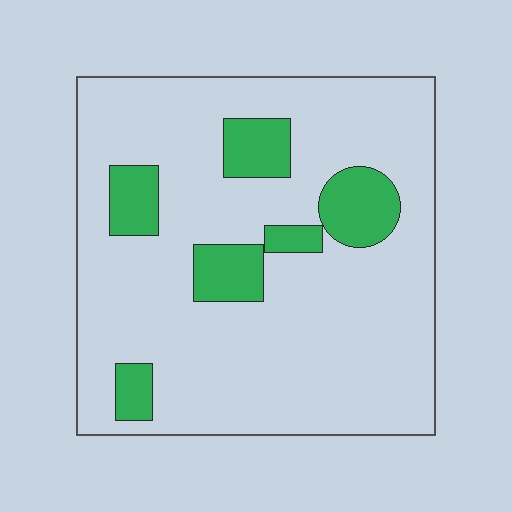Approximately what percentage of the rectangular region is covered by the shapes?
Approximately 15%.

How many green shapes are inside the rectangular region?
6.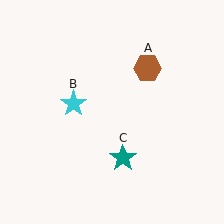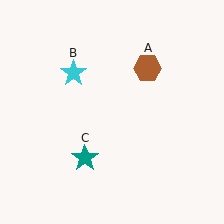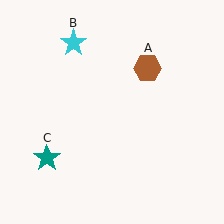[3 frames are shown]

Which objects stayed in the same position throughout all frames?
Brown hexagon (object A) remained stationary.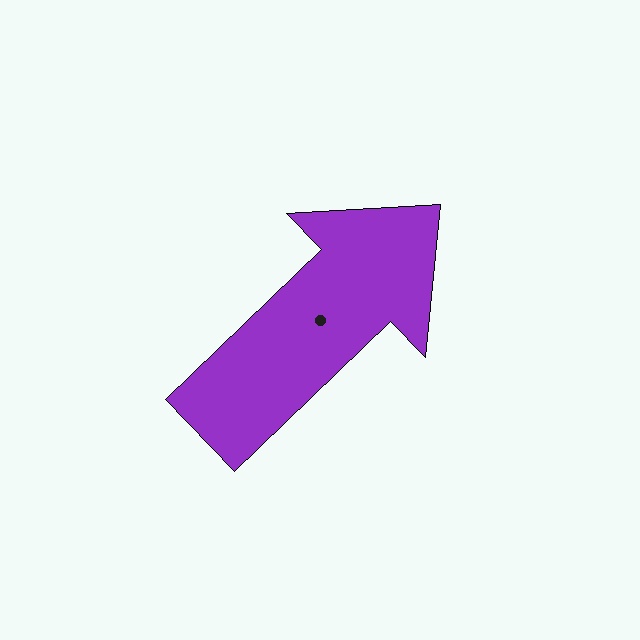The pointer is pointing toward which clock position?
Roughly 2 o'clock.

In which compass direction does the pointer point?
Northeast.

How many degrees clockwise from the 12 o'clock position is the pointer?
Approximately 46 degrees.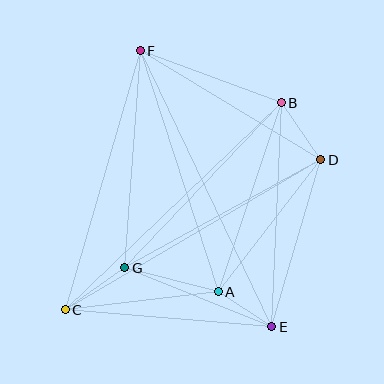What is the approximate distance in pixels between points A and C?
The distance between A and C is approximately 154 pixels.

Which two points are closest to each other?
Points A and E are closest to each other.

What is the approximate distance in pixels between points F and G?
The distance between F and G is approximately 217 pixels.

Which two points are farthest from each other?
Points E and F are farthest from each other.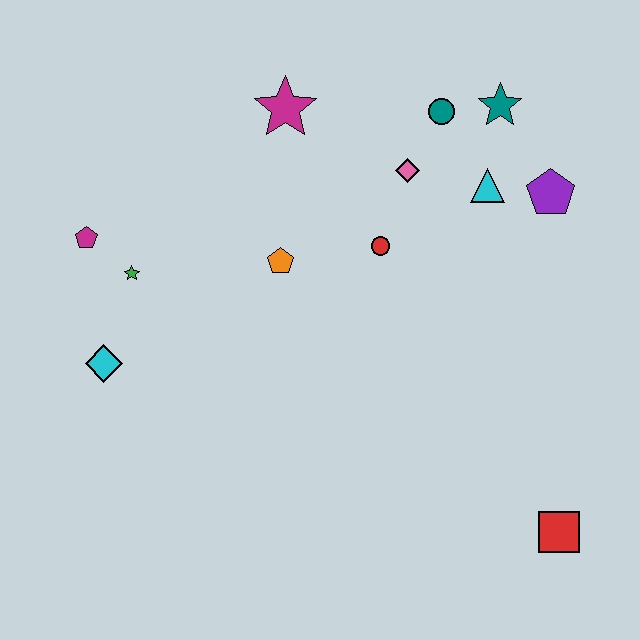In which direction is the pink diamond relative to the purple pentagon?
The pink diamond is to the left of the purple pentagon.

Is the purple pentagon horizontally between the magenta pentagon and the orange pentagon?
No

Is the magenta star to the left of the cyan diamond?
No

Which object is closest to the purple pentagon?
The cyan triangle is closest to the purple pentagon.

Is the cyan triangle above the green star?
Yes